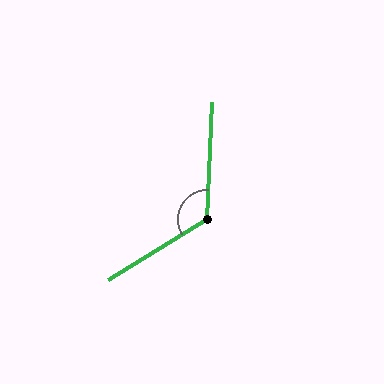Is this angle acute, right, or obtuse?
It is obtuse.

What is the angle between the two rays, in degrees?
Approximately 124 degrees.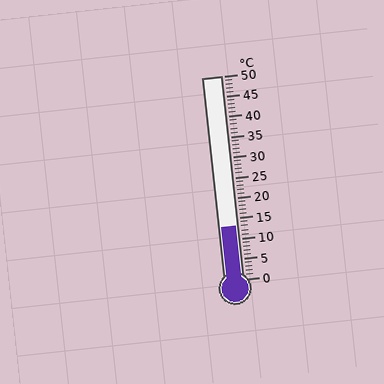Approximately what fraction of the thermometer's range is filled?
The thermometer is filled to approximately 25% of its range.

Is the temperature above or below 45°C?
The temperature is below 45°C.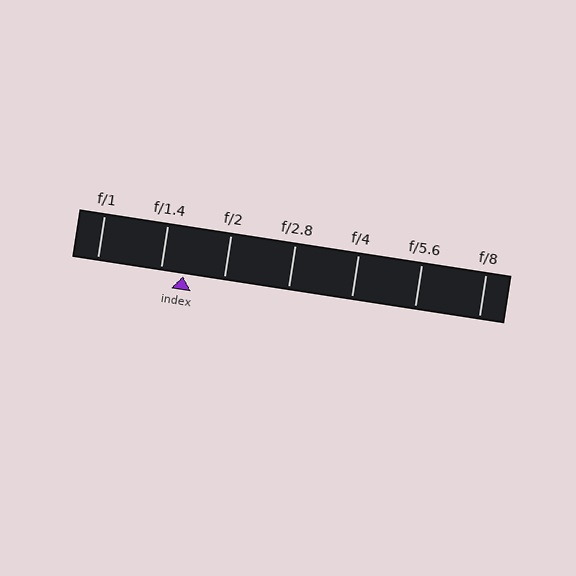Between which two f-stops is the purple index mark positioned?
The index mark is between f/1.4 and f/2.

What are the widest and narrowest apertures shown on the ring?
The widest aperture shown is f/1 and the narrowest is f/8.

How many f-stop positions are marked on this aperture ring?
There are 7 f-stop positions marked.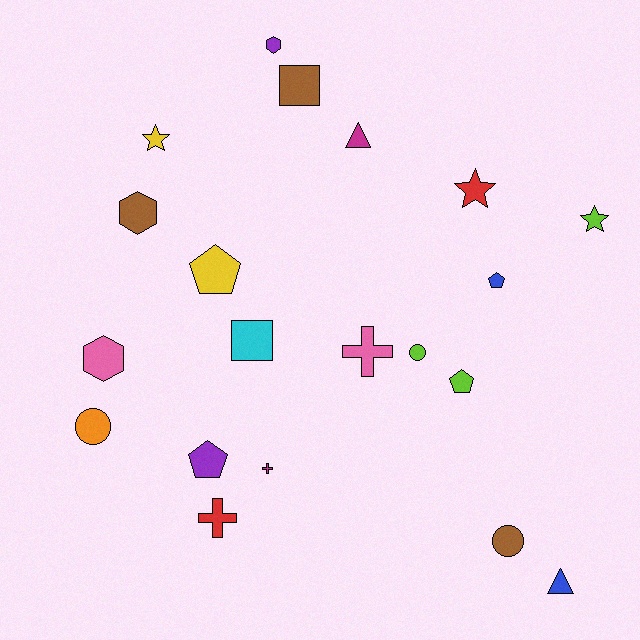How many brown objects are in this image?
There are 3 brown objects.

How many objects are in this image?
There are 20 objects.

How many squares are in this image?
There are 2 squares.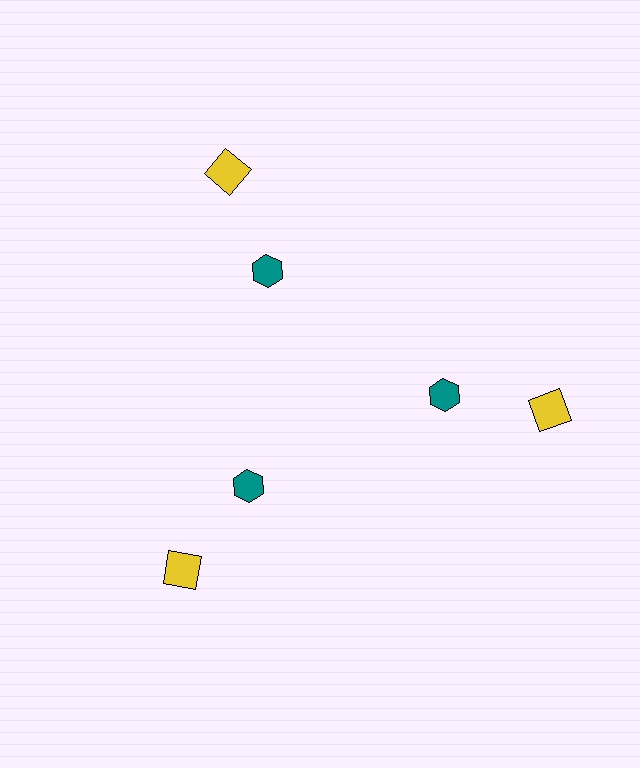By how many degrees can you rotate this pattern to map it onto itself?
The pattern maps onto itself every 120 degrees of rotation.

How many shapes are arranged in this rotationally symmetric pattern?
There are 6 shapes, arranged in 3 groups of 2.